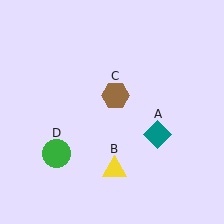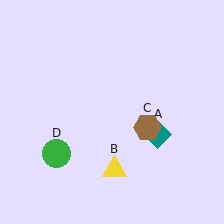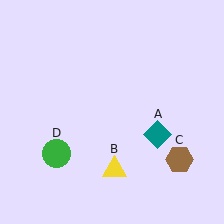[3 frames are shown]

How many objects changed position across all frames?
1 object changed position: brown hexagon (object C).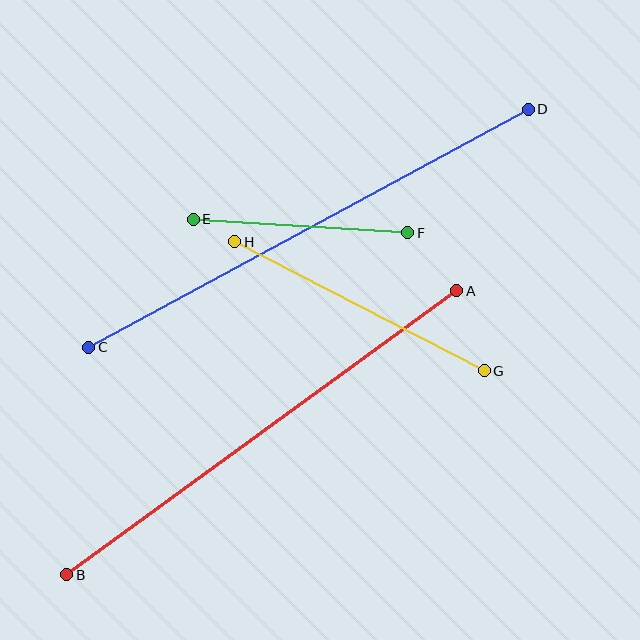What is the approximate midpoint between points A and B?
The midpoint is at approximately (262, 433) pixels.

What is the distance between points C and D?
The distance is approximately 500 pixels.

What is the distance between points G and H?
The distance is approximately 281 pixels.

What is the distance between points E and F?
The distance is approximately 215 pixels.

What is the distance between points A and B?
The distance is approximately 482 pixels.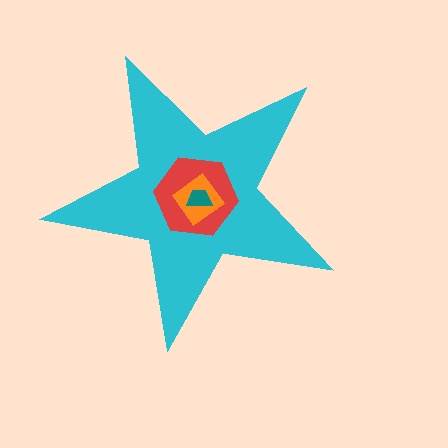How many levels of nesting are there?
4.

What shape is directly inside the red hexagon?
The orange diamond.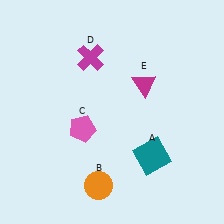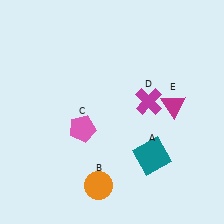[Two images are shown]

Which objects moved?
The objects that moved are: the magenta cross (D), the magenta triangle (E).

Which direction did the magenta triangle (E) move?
The magenta triangle (E) moved right.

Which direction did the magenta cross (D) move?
The magenta cross (D) moved right.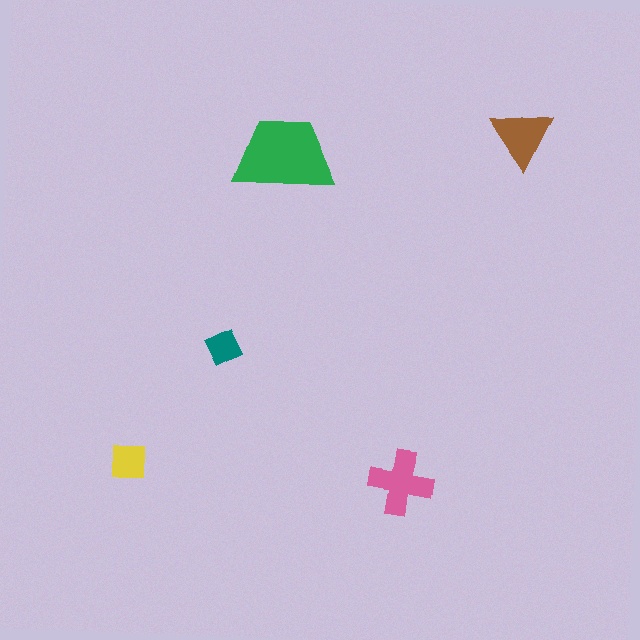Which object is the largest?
The green trapezoid.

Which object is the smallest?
The teal diamond.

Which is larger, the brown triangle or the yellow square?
The brown triangle.